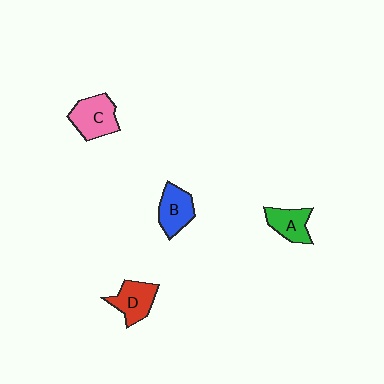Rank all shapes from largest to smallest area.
From largest to smallest: C (pink), B (blue), D (red), A (green).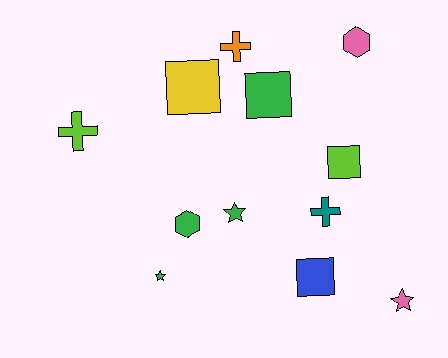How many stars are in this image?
There are 3 stars.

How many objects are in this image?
There are 12 objects.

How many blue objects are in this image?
There is 1 blue object.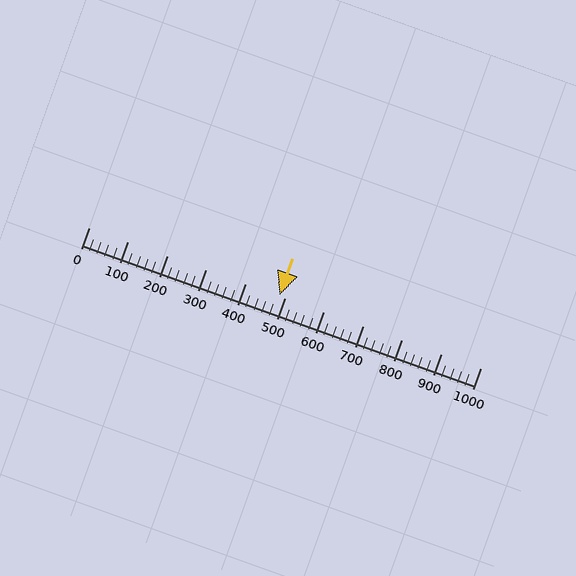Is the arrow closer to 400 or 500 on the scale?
The arrow is closer to 500.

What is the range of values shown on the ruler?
The ruler shows values from 0 to 1000.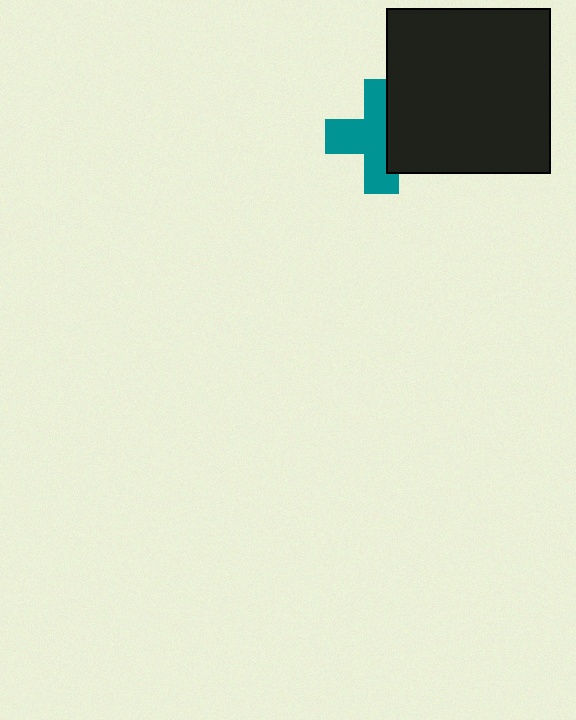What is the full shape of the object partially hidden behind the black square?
The partially hidden object is a teal cross.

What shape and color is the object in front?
The object in front is a black square.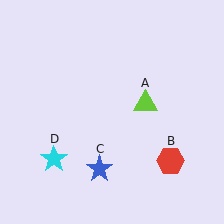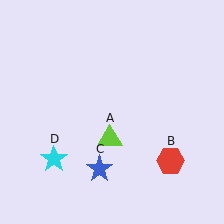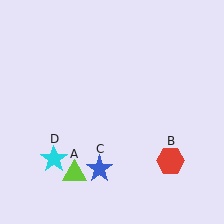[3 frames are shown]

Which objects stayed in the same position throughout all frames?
Red hexagon (object B) and blue star (object C) and cyan star (object D) remained stationary.